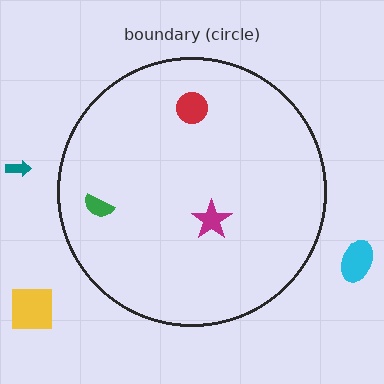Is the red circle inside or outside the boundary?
Inside.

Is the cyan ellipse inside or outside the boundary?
Outside.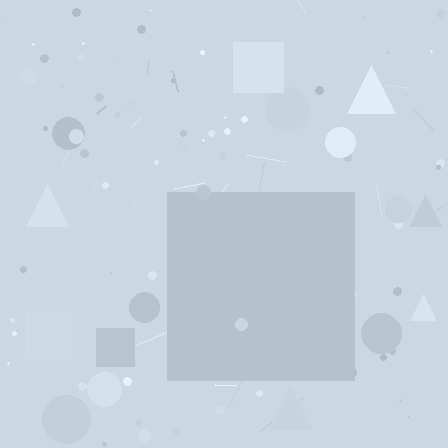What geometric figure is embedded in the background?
A square is embedded in the background.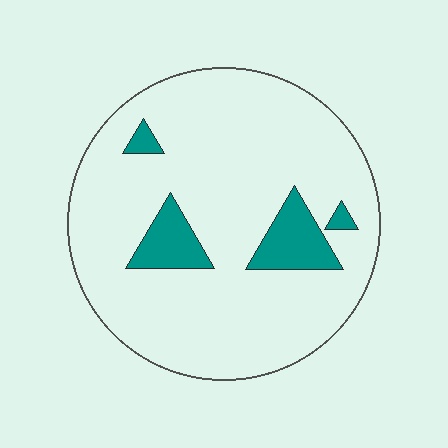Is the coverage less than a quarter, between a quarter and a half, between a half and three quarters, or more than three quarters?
Less than a quarter.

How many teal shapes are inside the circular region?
4.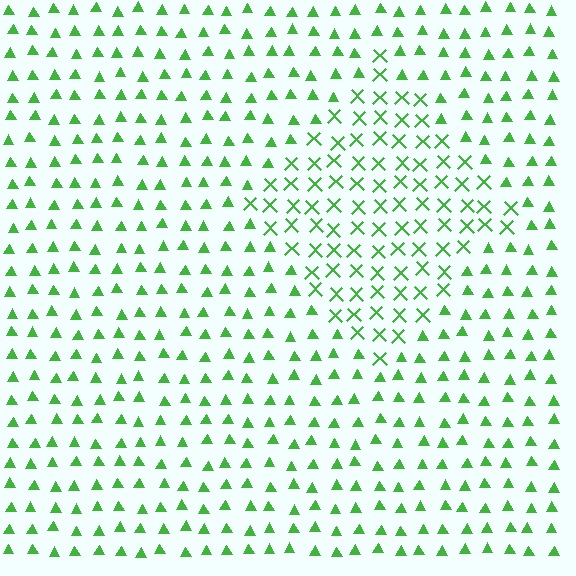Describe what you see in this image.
The image is filled with small green elements arranged in a uniform grid. A diamond-shaped region contains X marks, while the surrounding area contains triangles. The boundary is defined purely by the change in element shape.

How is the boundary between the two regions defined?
The boundary is defined by a change in element shape: X marks inside vs. triangles outside. All elements share the same color and spacing.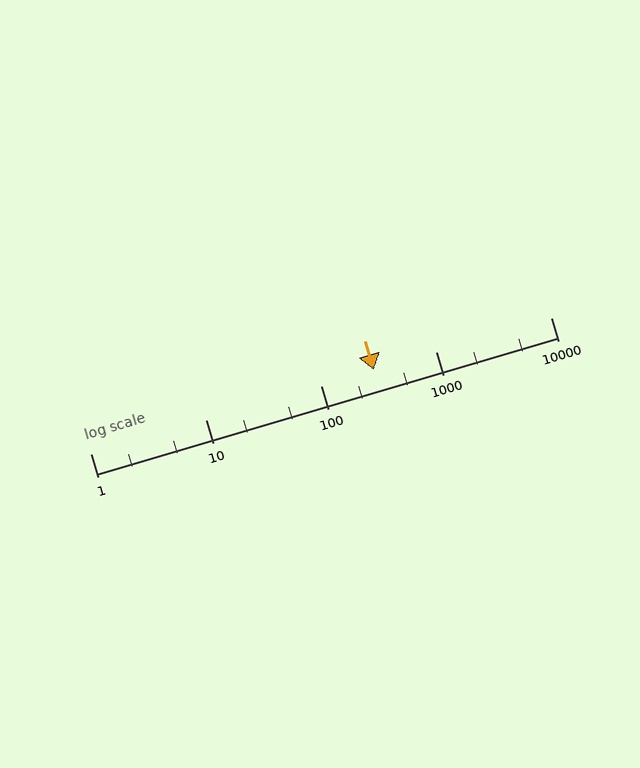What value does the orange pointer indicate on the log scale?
The pointer indicates approximately 290.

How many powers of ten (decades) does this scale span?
The scale spans 4 decades, from 1 to 10000.